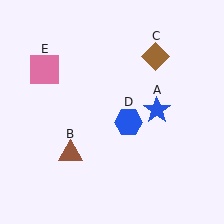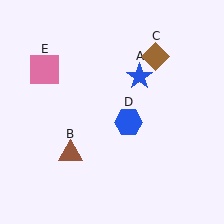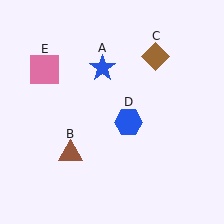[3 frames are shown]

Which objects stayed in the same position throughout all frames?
Brown triangle (object B) and brown diamond (object C) and blue hexagon (object D) and pink square (object E) remained stationary.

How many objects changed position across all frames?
1 object changed position: blue star (object A).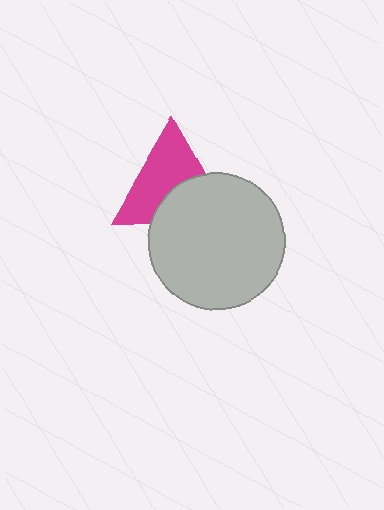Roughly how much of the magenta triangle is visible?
About half of it is visible (roughly 60%).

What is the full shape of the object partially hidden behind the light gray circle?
The partially hidden object is a magenta triangle.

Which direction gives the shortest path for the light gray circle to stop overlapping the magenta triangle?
Moving down gives the shortest separation.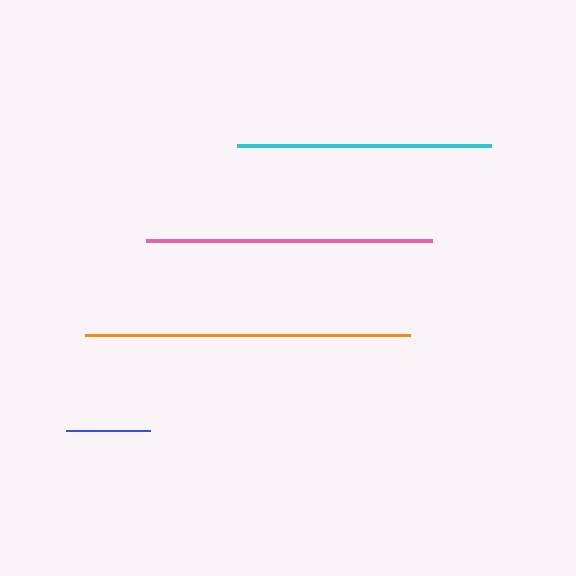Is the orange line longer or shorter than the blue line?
The orange line is longer than the blue line.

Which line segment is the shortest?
The blue line is the shortest at approximately 84 pixels.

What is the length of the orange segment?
The orange segment is approximately 324 pixels long.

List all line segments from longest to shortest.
From longest to shortest: orange, pink, cyan, blue.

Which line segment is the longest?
The orange line is the longest at approximately 324 pixels.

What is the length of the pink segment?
The pink segment is approximately 286 pixels long.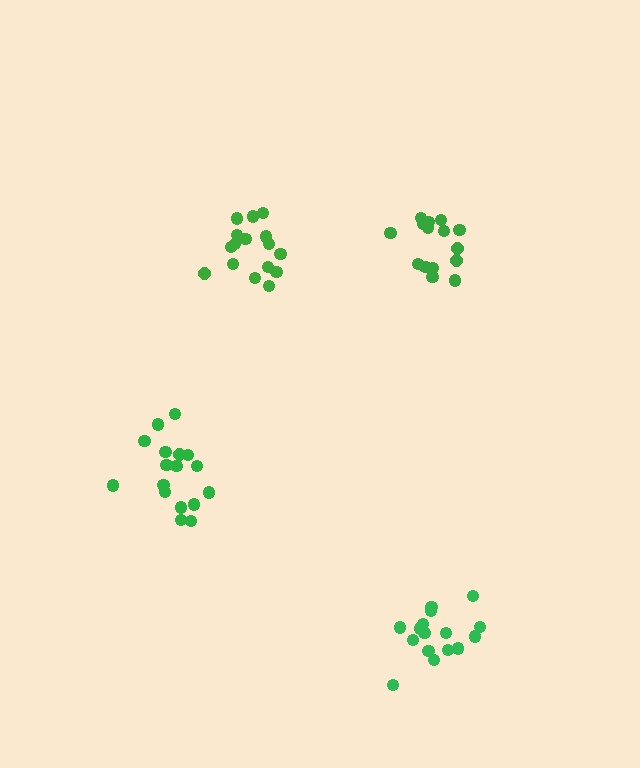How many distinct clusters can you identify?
There are 4 distinct clusters.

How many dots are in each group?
Group 1: 16 dots, Group 2: 16 dots, Group 3: 17 dots, Group 4: 15 dots (64 total).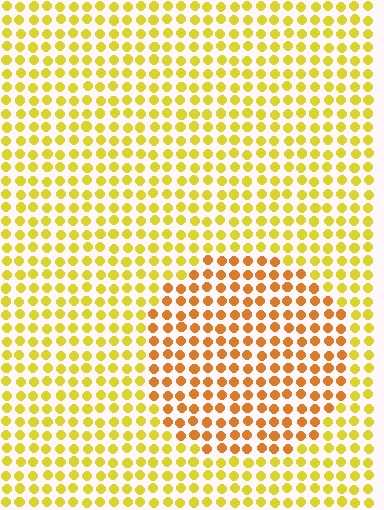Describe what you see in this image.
The image is filled with small yellow elements in a uniform arrangement. A circle-shaped region is visible where the elements are tinted to a slightly different hue, forming a subtle color boundary.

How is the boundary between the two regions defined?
The boundary is defined purely by a slight shift in hue (about 30 degrees). Spacing, size, and orientation are identical on both sides.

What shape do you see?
I see a circle.